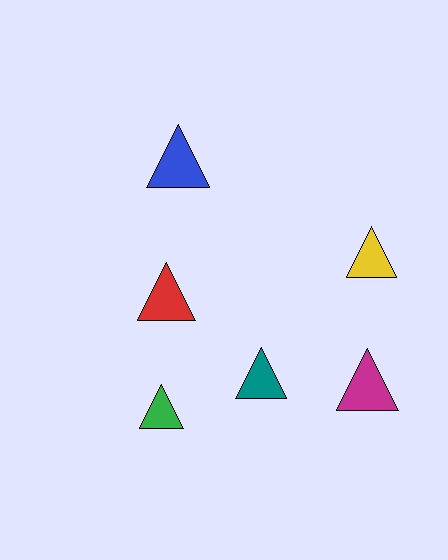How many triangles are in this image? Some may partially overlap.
There are 6 triangles.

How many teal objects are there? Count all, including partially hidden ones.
There is 1 teal object.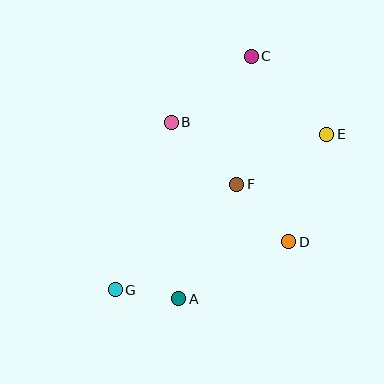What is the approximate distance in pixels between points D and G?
The distance between D and G is approximately 180 pixels.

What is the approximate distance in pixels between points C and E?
The distance between C and E is approximately 109 pixels.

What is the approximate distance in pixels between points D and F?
The distance between D and F is approximately 78 pixels.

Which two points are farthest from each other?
Points C and G are farthest from each other.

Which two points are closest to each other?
Points A and G are closest to each other.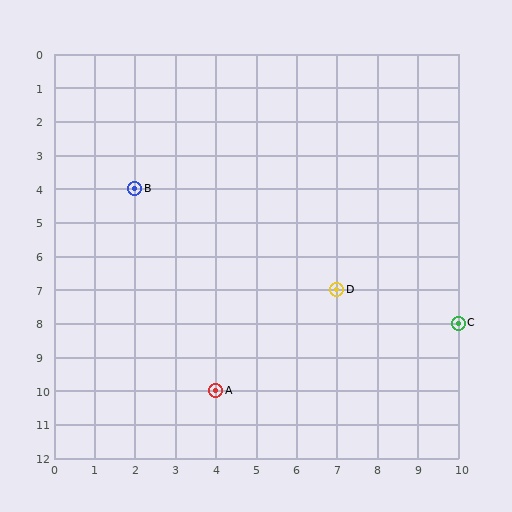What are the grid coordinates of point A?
Point A is at grid coordinates (4, 10).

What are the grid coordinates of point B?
Point B is at grid coordinates (2, 4).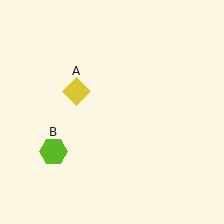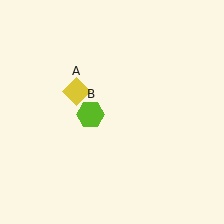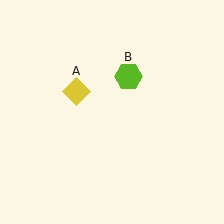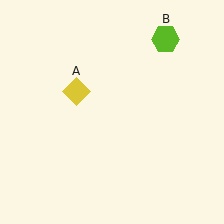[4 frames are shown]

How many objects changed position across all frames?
1 object changed position: lime hexagon (object B).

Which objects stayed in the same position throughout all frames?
Yellow diamond (object A) remained stationary.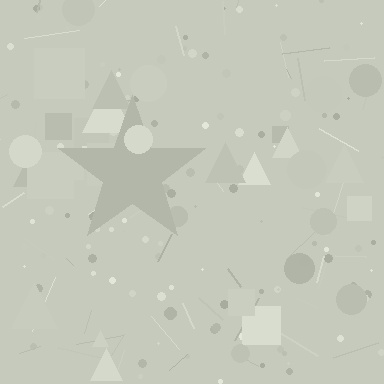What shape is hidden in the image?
A star is hidden in the image.